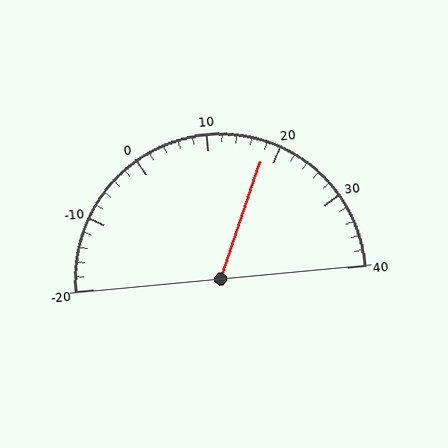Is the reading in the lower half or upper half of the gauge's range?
The reading is in the upper half of the range (-20 to 40).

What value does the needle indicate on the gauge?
The needle indicates approximately 18.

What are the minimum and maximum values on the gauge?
The gauge ranges from -20 to 40.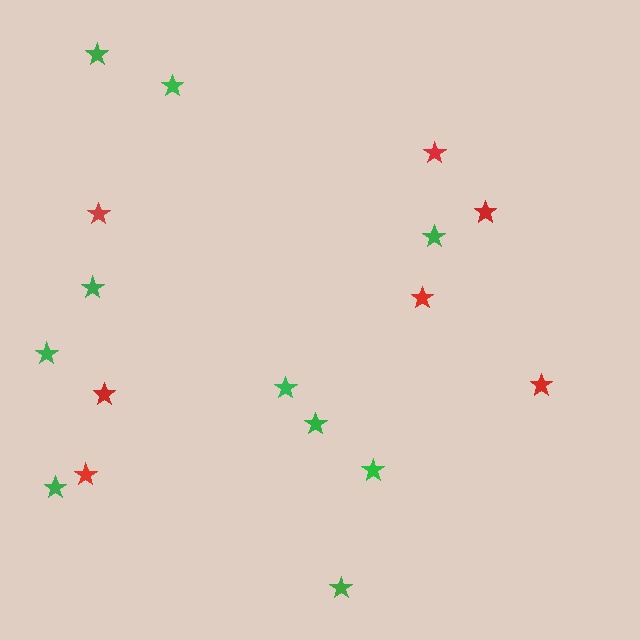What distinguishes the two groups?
There are 2 groups: one group of green stars (10) and one group of red stars (7).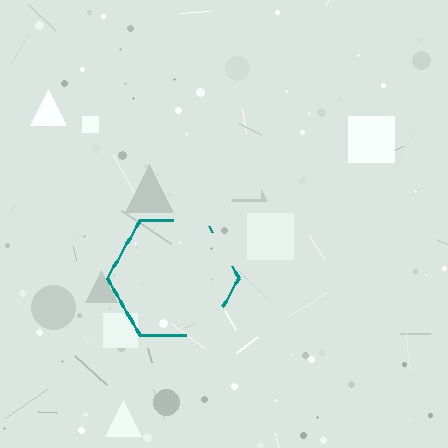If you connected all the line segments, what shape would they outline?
They would outline a hexagon.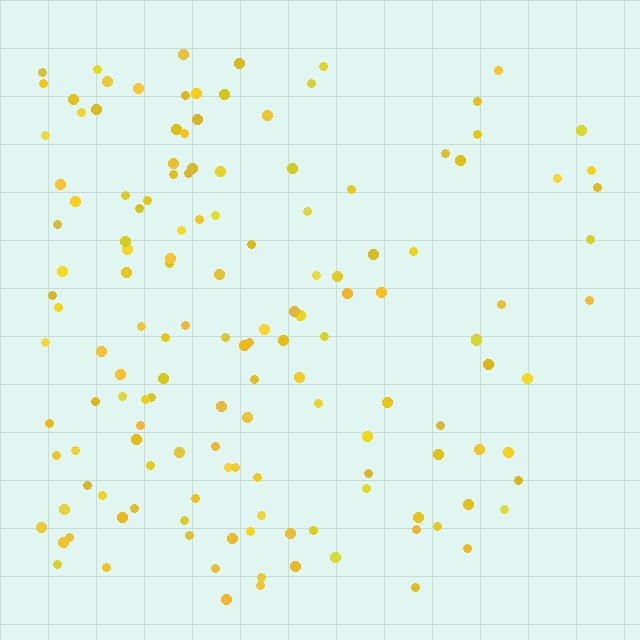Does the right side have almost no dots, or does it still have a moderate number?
Still a moderate number, just noticeably fewer than the left.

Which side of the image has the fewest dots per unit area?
The right.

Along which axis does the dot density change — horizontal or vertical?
Horizontal.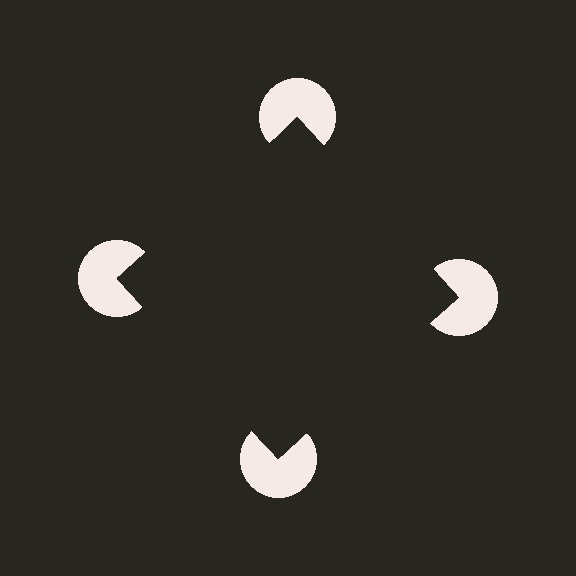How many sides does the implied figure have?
4 sides.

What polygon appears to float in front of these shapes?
An illusory square — its edges are inferred from the aligned wedge cuts in the pac-man discs, not physically drawn.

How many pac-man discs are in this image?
There are 4 — one at each vertex of the illusory square.